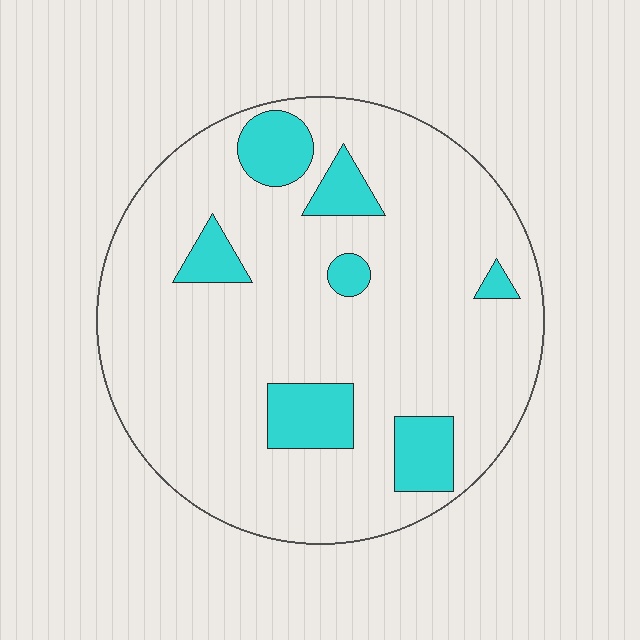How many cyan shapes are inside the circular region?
7.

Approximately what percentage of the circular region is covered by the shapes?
Approximately 15%.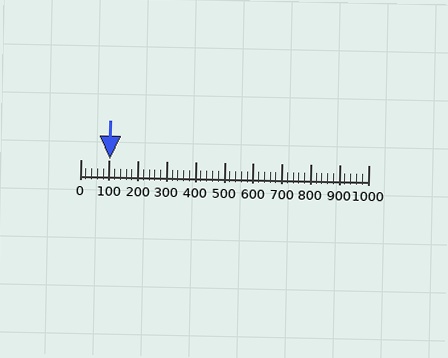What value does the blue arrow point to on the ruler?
The blue arrow points to approximately 104.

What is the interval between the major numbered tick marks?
The major tick marks are spaced 100 units apart.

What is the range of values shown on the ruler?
The ruler shows values from 0 to 1000.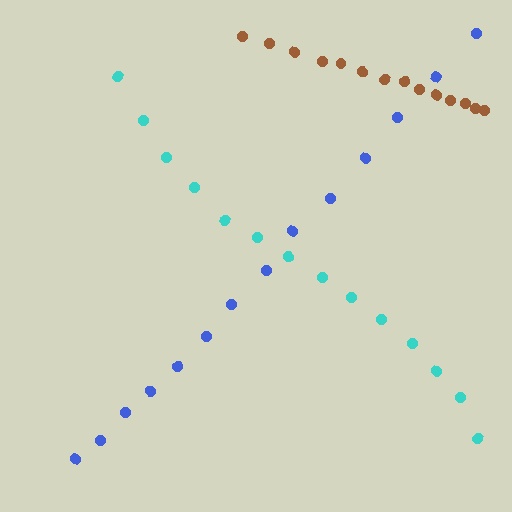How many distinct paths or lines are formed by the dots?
There are 3 distinct paths.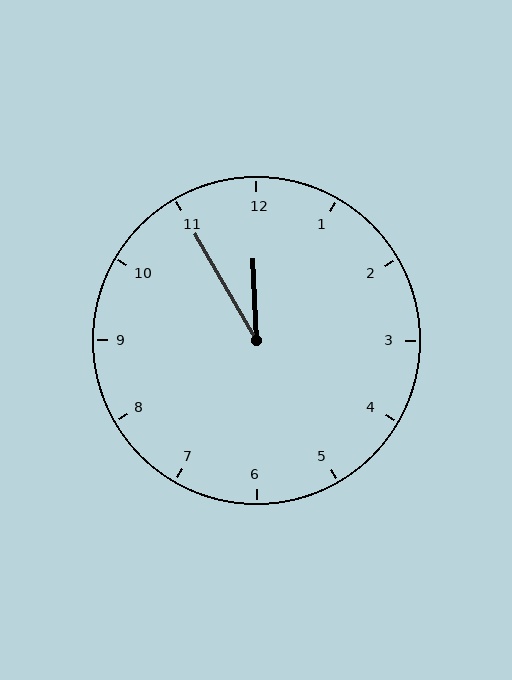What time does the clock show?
11:55.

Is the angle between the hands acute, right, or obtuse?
It is acute.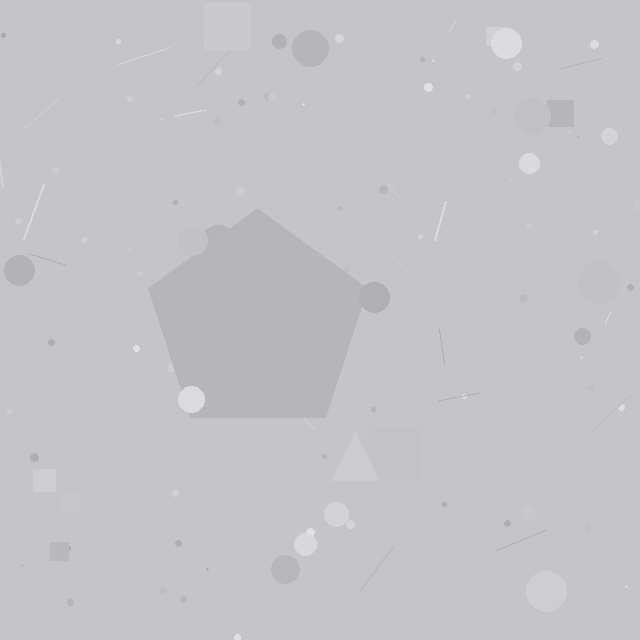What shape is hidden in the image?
A pentagon is hidden in the image.